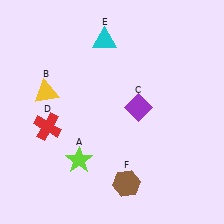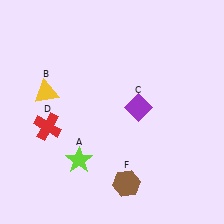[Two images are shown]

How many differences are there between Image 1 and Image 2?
There is 1 difference between the two images.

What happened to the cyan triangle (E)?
The cyan triangle (E) was removed in Image 2. It was in the top-left area of Image 1.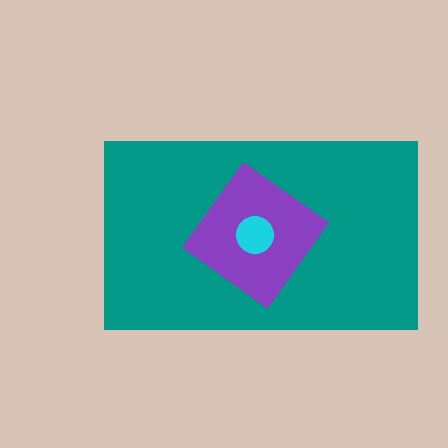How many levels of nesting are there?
3.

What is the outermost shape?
The teal rectangle.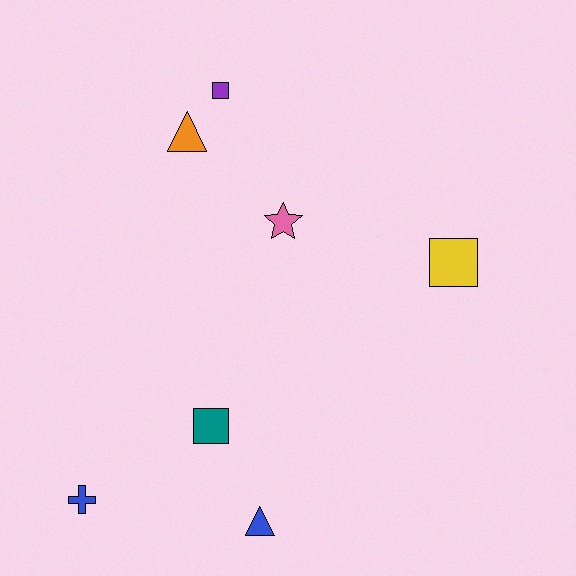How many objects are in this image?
There are 7 objects.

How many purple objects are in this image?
There is 1 purple object.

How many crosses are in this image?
There is 1 cross.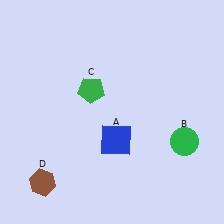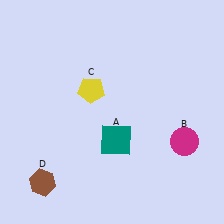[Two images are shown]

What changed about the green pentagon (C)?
In Image 1, C is green. In Image 2, it changed to yellow.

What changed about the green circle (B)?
In Image 1, B is green. In Image 2, it changed to magenta.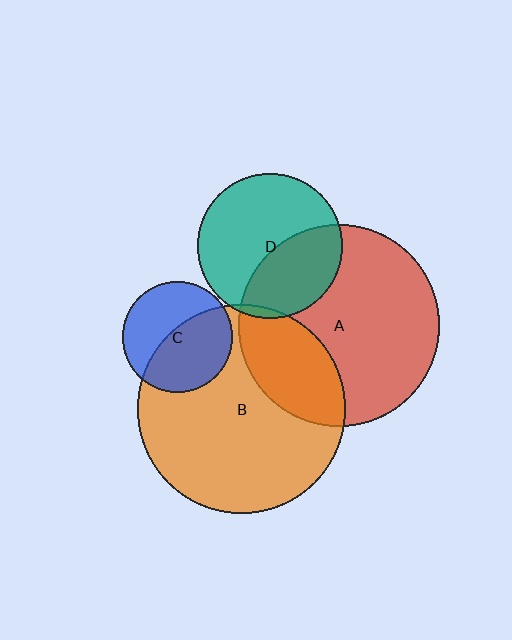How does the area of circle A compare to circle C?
Approximately 3.3 times.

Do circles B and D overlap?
Yes.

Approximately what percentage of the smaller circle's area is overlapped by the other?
Approximately 5%.